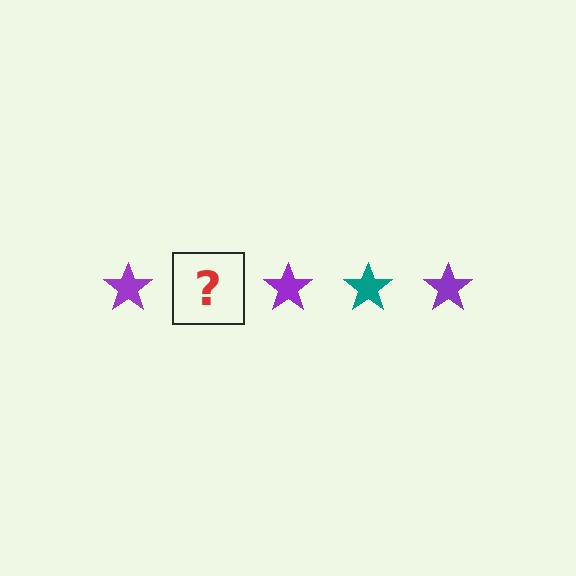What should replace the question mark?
The question mark should be replaced with a teal star.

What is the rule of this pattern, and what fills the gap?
The rule is that the pattern cycles through purple, teal stars. The gap should be filled with a teal star.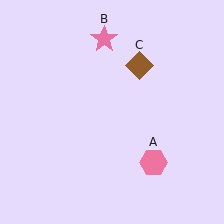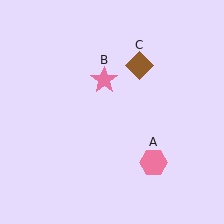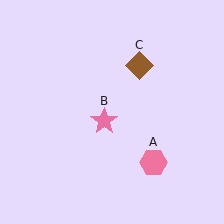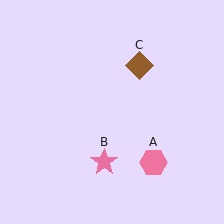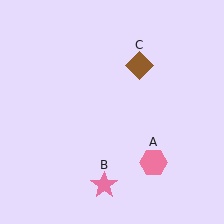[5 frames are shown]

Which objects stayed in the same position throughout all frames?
Pink hexagon (object A) and brown diamond (object C) remained stationary.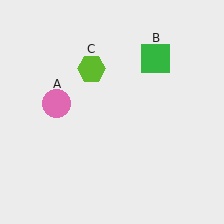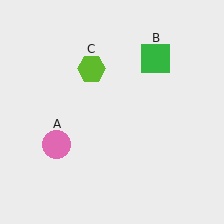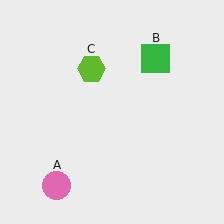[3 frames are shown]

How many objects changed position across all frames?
1 object changed position: pink circle (object A).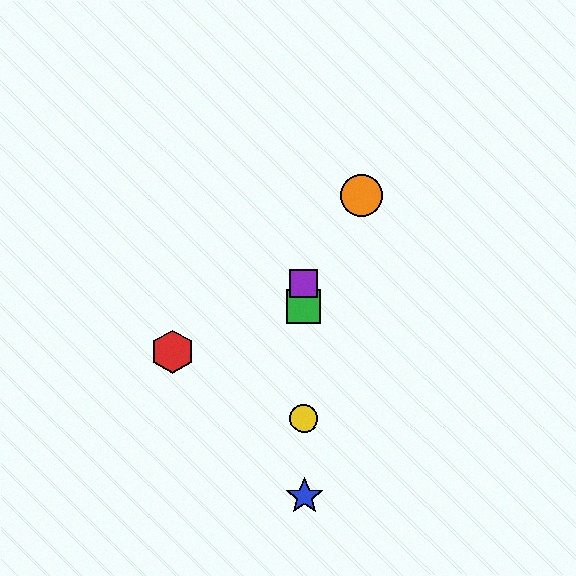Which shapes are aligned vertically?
The blue star, the green square, the yellow circle, the purple square are aligned vertically.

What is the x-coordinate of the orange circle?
The orange circle is at x≈361.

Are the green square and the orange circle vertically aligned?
No, the green square is at x≈304 and the orange circle is at x≈361.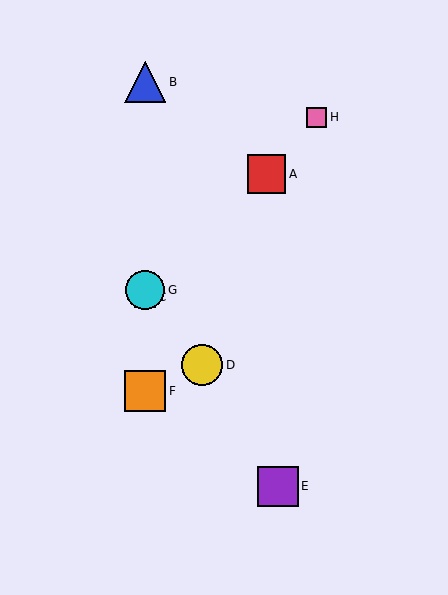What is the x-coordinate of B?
Object B is at x≈145.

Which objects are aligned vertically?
Objects B, C, F, G are aligned vertically.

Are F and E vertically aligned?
No, F is at x≈145 and E is at x≈278.